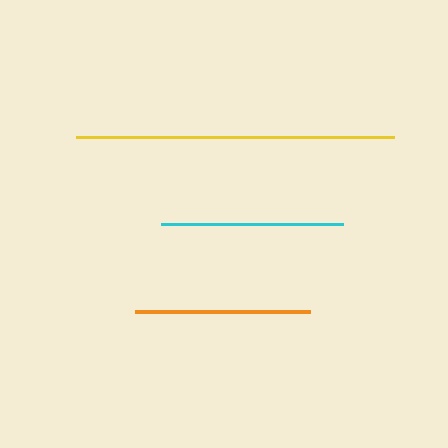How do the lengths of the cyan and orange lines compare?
The cyan and orange lines are approximately the same length.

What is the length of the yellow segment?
The yellow segment is approximately 318 pixels long.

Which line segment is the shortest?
The orange line is the shortest at approximately 176 pixels.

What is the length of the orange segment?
The orange segment is approximately 176 pixels long.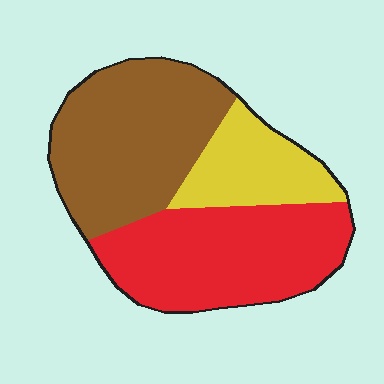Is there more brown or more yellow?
Brown.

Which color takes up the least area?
Yellow, at roughly 20%.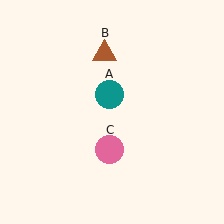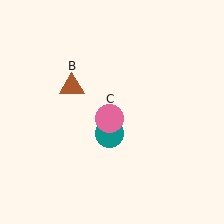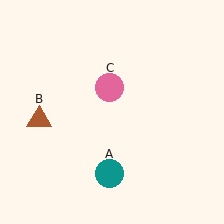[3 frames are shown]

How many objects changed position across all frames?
3 objects changed position: teal circle (object A), brown triangle (object B), pink circle (object C).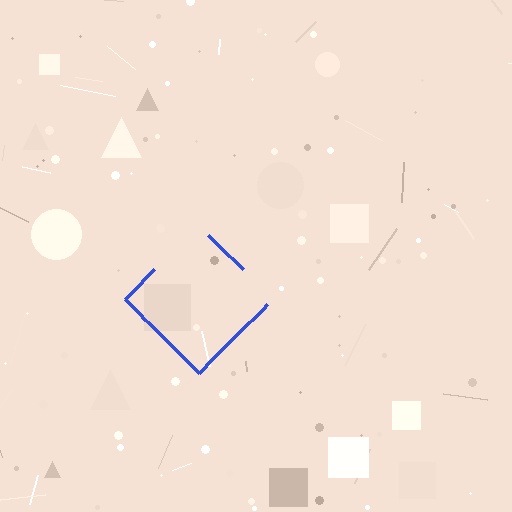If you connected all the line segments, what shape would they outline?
They would outline a diamond.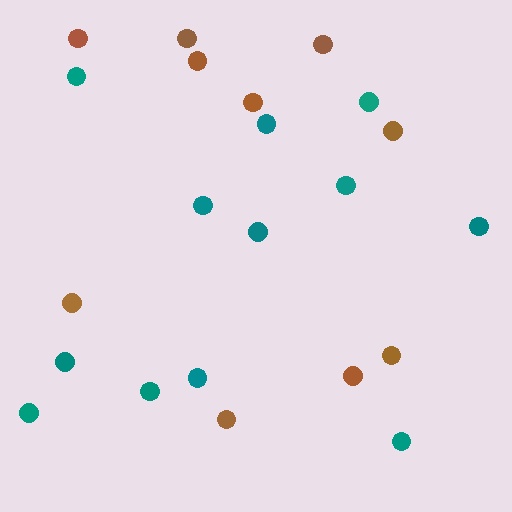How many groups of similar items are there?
There are 2 groups: one group of teal circles (12) and one group of brown circles (10).